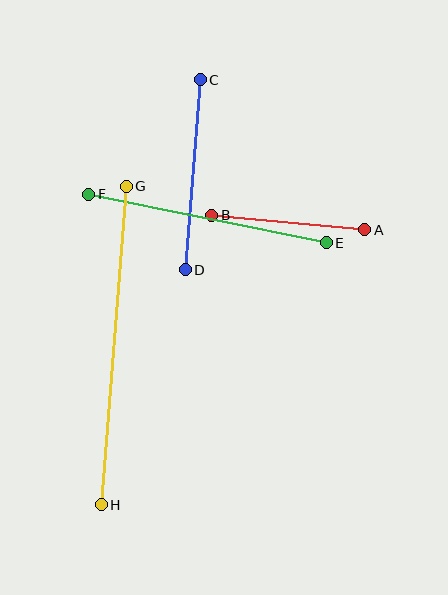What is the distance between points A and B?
The distance is approximately 153 pixels.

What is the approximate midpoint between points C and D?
The midpoint is at approximately (193, 175) pixels.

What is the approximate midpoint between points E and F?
The midpoint is at approximately (208, 218) pixels.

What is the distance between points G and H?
The distance is approximately 320 pixels.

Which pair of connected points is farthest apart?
Points G and H are farthest apart.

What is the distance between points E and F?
The distance is approximately 242 pixels.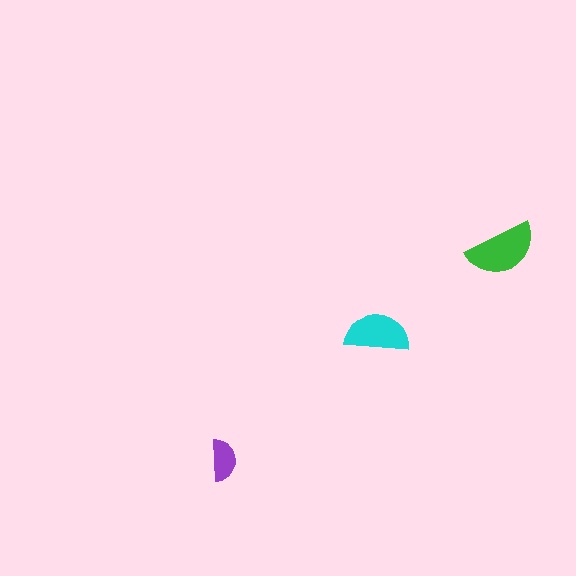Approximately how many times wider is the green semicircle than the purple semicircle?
About 1.5 times wider.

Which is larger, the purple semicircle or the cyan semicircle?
The cyan one.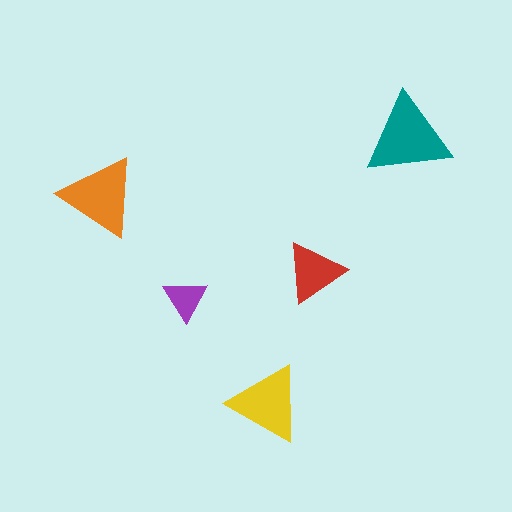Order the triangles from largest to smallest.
the teal one, the orange one, the yellow one, the red one, the purple one.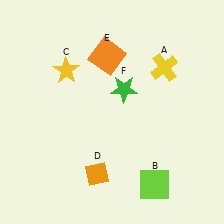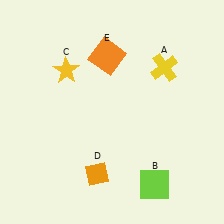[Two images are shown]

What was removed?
The green star (F) was removed in Image 2.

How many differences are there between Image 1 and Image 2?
There is 1 difference between the two images.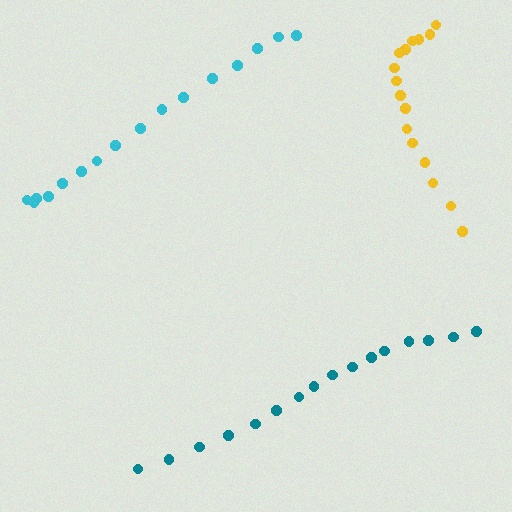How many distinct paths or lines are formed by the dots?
There are 3 distinct paths.